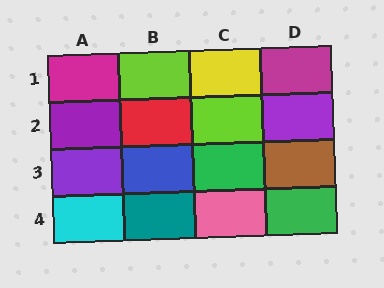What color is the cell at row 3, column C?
Green.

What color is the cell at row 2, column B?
Red.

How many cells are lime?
2 cells are lime.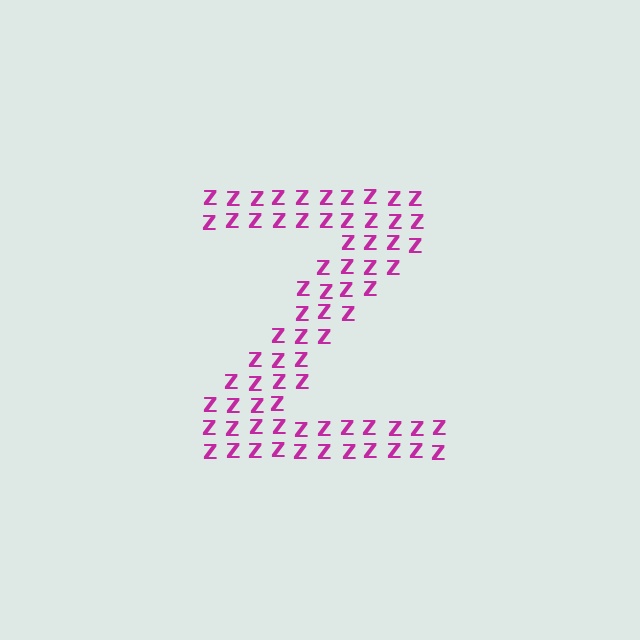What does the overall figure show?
The overall figure shows the letter Z.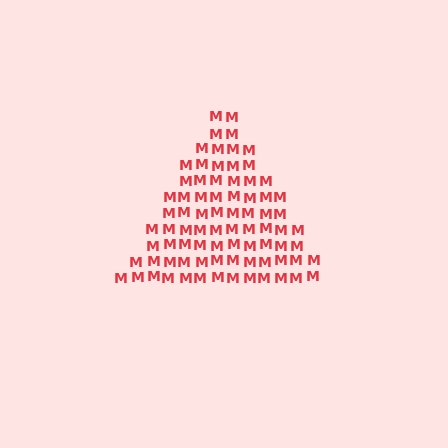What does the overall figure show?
The overall figure shows a triangle.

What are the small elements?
The small elements are letter M's.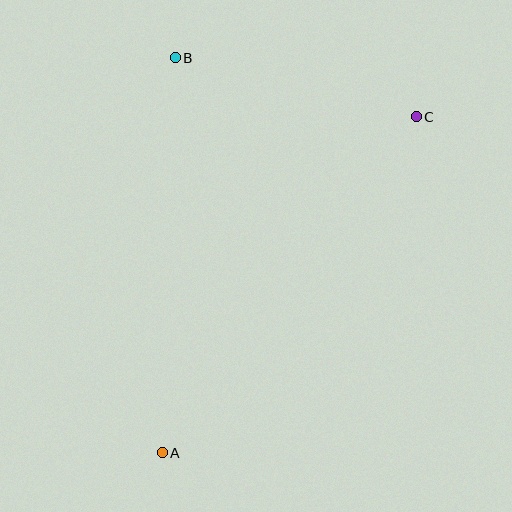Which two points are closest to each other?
Points B and C are closest to each other.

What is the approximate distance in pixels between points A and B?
The distance between A and B is approximately 395 pixels.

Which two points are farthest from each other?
Points A and C are farthest from each other.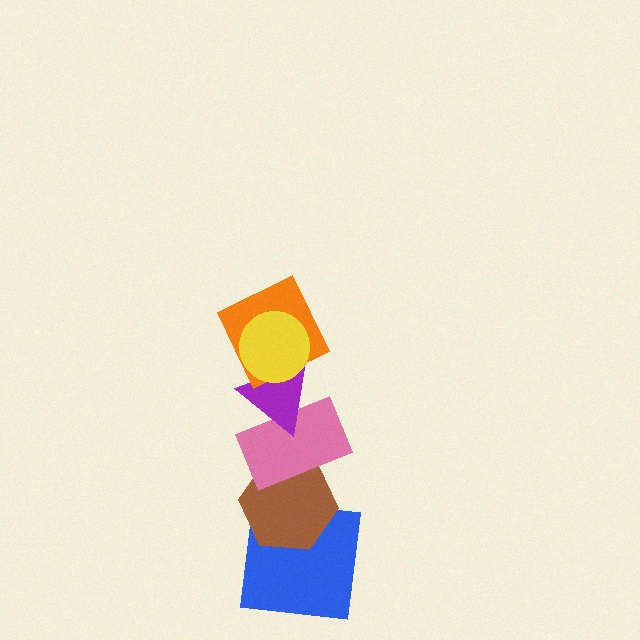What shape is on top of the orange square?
The yellow circle is on top of the orange square.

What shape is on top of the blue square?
The brown hexagon is on top of the blue square.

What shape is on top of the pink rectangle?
The purple triangle is on top of the pink rectangle.